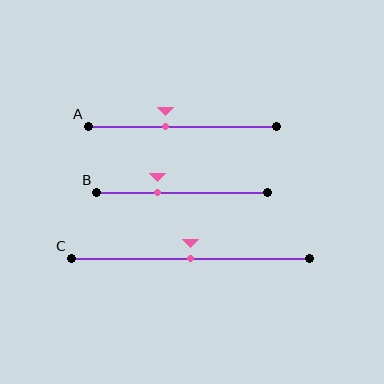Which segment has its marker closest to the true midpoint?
Segment C has its marker closest to the true midpoint.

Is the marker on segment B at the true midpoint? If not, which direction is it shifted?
No, the marker on segment B is shifted to the left by about 14% of the segment length.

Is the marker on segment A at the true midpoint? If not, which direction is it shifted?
No, the marker on segment A is shifted to the left by about 9% of the segment length.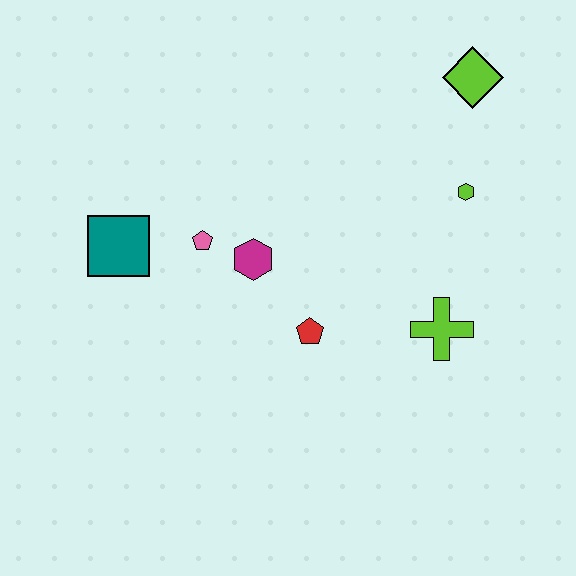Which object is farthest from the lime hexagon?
The teal square is farthest from the lime hexagon.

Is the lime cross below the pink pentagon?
Yes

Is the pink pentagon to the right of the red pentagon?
No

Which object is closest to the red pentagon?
The magenta hexagon is closest to the red pentagon.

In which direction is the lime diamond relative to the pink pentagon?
The lime diamond is to the right of the pink pentagon.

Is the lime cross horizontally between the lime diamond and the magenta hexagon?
Yes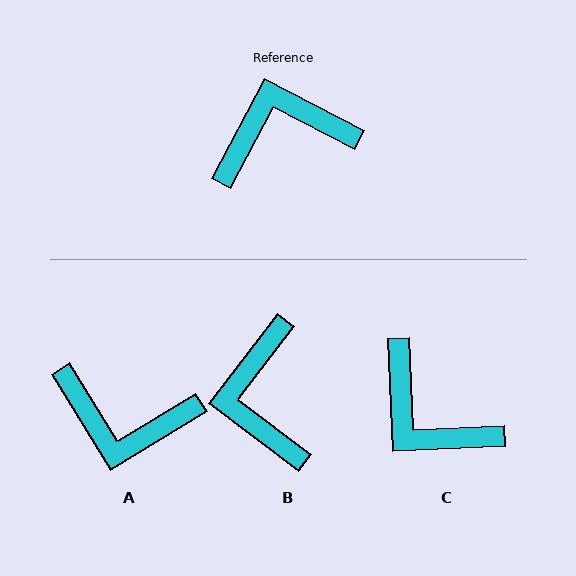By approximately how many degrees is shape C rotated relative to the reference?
Approximately 120 degrees counter-clockwise.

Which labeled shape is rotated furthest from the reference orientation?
A, about 149 degrees away.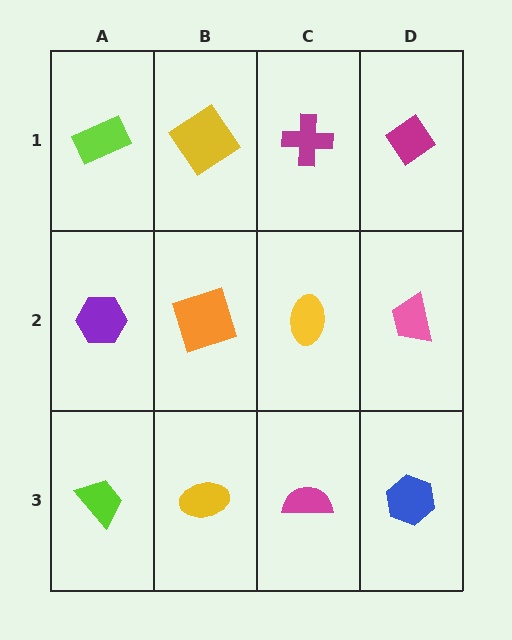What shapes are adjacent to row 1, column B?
An orange square (row 2, column B), a lime rectangle (row 1, column A), a magenta cross (row 1, column C).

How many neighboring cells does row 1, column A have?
2.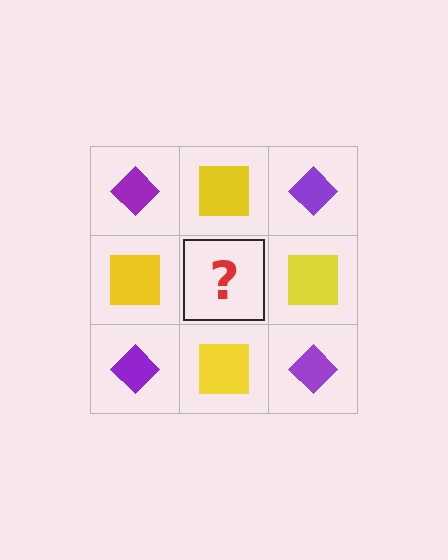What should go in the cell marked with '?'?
The missing cell should contain a purple diamond.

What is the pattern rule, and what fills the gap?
The rule is that it alternates purple diamond and yellow square in a checkerboard pattern. The gap should be filled with a purple diamond.